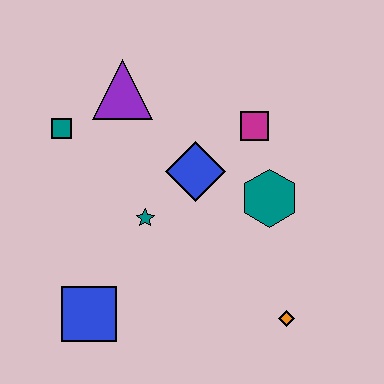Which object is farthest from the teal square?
The orange diamond is farthest from the teal square.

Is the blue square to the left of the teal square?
No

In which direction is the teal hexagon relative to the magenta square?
The teal hexagon is below the magenta square.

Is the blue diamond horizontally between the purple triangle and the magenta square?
Yes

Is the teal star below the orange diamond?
No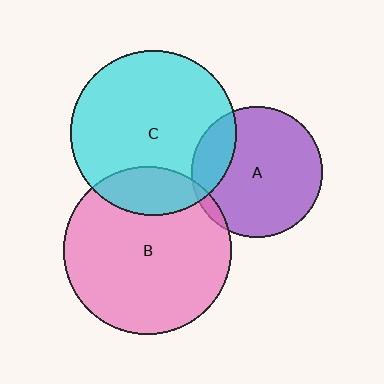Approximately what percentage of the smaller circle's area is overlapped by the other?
Approximately 20%.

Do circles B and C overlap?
Yes.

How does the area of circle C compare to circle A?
Approximately 1.6 times.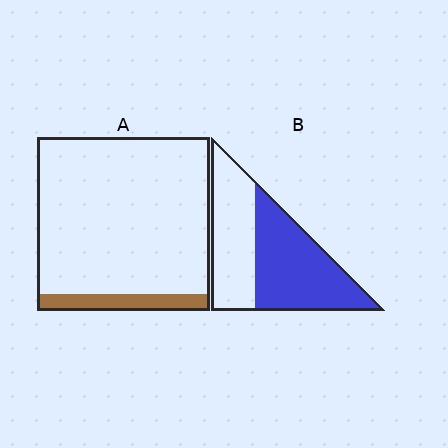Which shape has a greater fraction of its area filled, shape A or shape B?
Shape B.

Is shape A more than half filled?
No.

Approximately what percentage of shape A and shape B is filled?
A is approximately 10% and B is approximately 55%.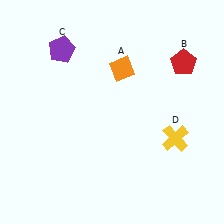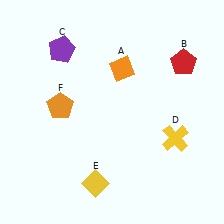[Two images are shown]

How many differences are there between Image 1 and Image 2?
There are 2 differences between the two images.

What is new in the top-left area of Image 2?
An orange pentagon (F) was added in the top-left area of Image 2.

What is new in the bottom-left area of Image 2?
A yellow diamond (E) was added in the bottom-left area of Image 2.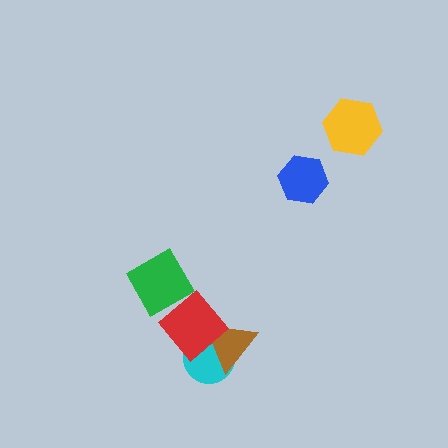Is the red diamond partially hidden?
Yes, it is partially covered by another shape.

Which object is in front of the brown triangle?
The red diamond is in front of the brown triangle.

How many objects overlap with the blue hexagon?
0 objects overlap with the blue hexagon.